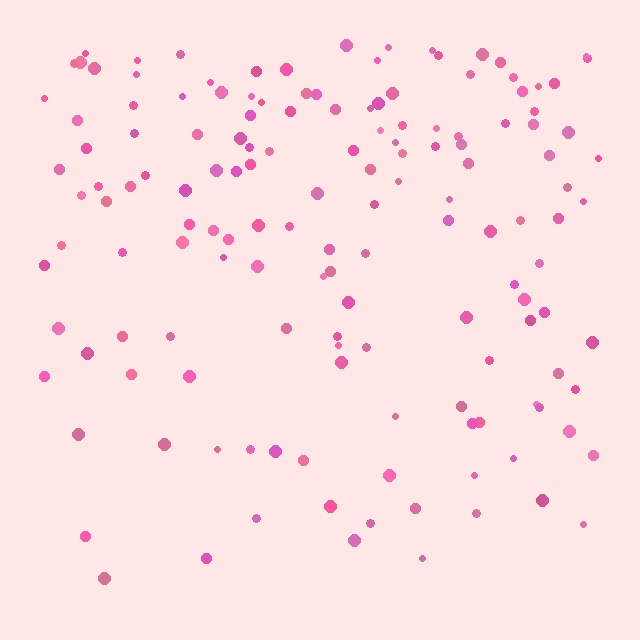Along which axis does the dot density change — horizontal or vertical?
Vertical.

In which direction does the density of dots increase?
From bottom to top, with the top side densest.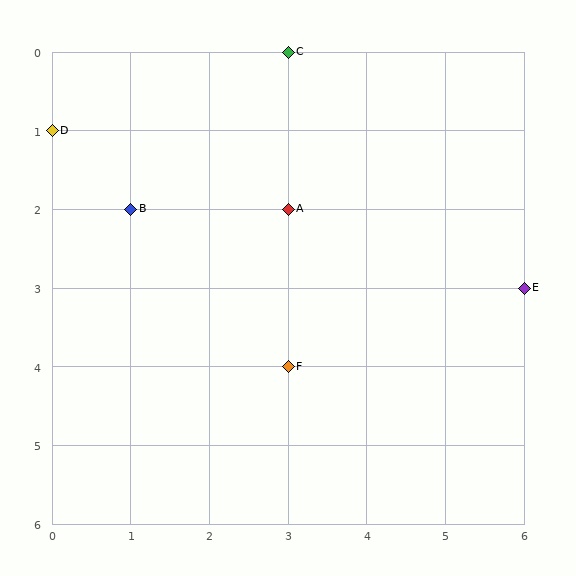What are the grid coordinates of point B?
Point B is at grid coordinates (1, 2).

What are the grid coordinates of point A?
Point A is at grid coordinates (3, 2).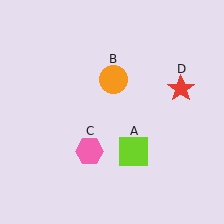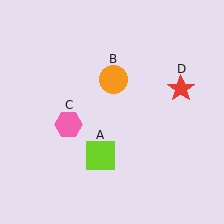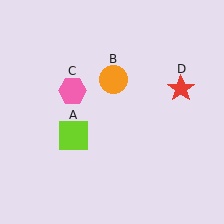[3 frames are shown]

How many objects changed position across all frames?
2 objects changed position: lime square (object A), pink hexagon (object C).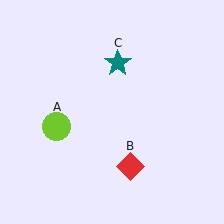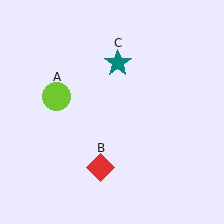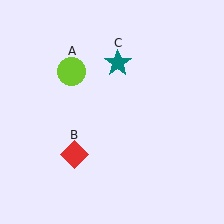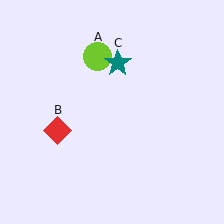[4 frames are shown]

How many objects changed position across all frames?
2 objects changed position: lime circle (object A), red diamond (object B).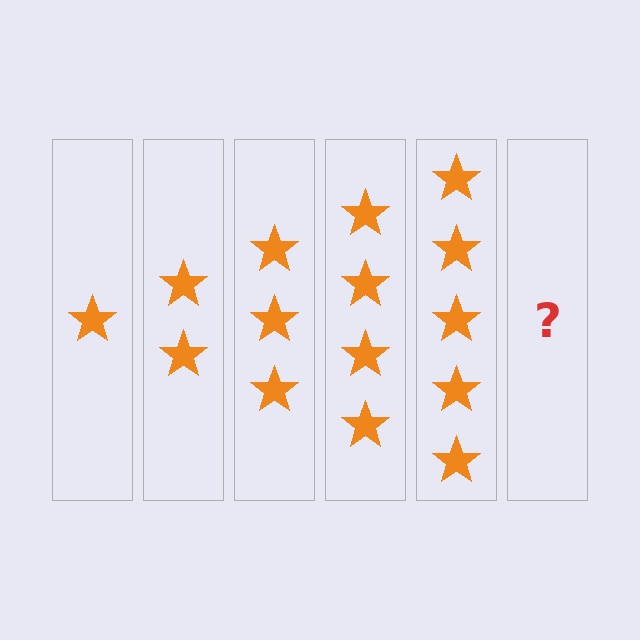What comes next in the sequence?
The next element should be 6 stars.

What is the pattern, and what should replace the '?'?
The pattern is that each step adds one more star. The '?' should be 6 stars.